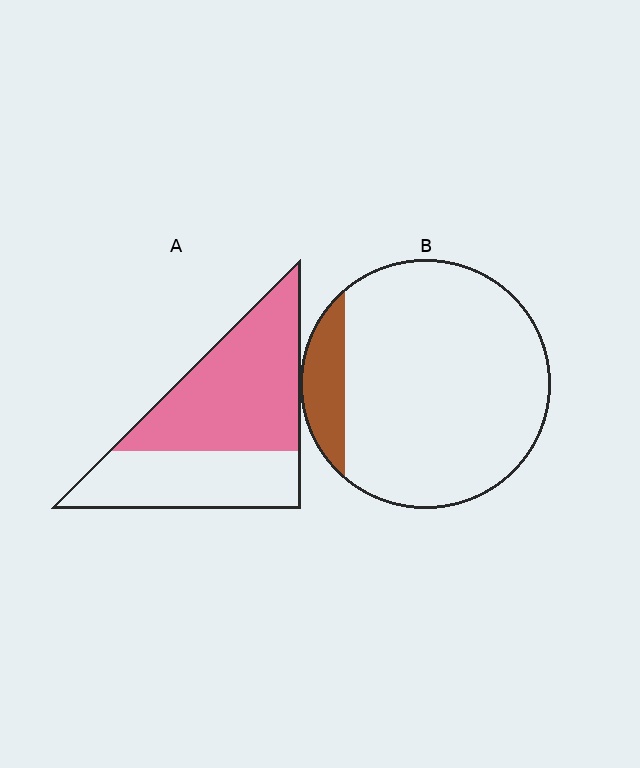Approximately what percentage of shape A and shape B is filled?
A is approximately 60% and B is approximately 10%.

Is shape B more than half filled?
No.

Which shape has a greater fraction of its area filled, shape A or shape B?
Shape A.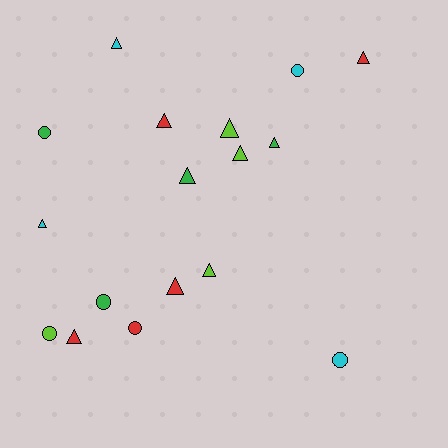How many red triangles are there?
There are 4 red triangles.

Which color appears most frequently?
Red, with 5 objects.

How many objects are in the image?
There are 17 objects.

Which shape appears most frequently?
Triangle, with 11 objects.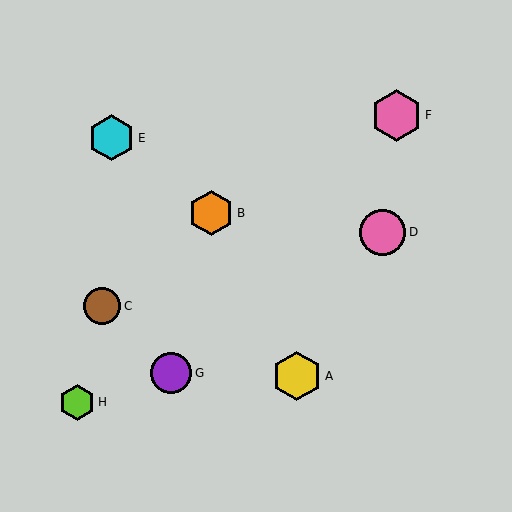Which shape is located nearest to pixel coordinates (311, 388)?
The yellow hexagon (labeled A) at (297, 376) is nearest to that location.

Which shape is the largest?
The pink hexagon (labeled F) is the largest.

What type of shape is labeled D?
Shape D is a pink circle.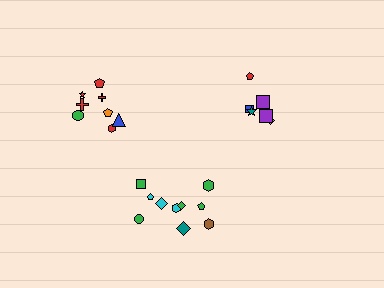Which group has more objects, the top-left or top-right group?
The top-left group.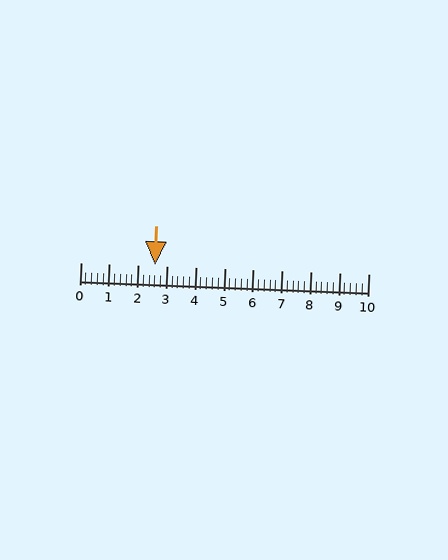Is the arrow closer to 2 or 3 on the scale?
The arrow is closer to 3.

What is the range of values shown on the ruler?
The ruler shows values from 0 to 10.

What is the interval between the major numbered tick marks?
The major tick marks are spaced 1 units apart.